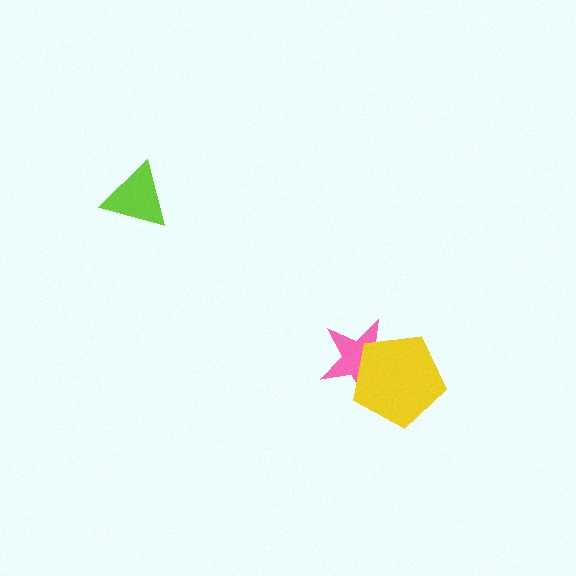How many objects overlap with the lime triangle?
0 objects overlap with the lime triangle.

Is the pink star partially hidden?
Yes, it is partially covered by another shape.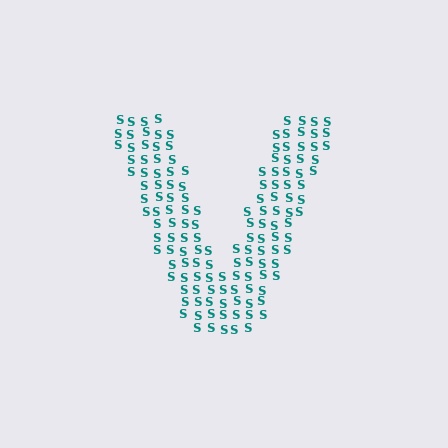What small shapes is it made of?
It is made of small letter S's.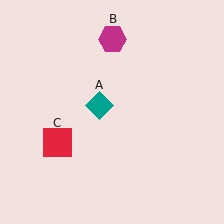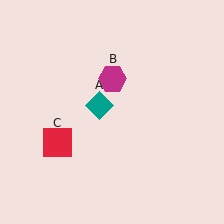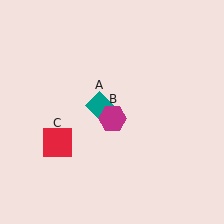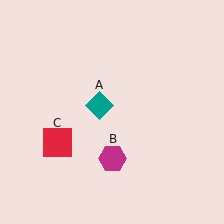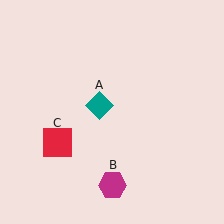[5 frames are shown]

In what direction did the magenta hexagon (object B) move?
The magenta hexagon (object B) moved down.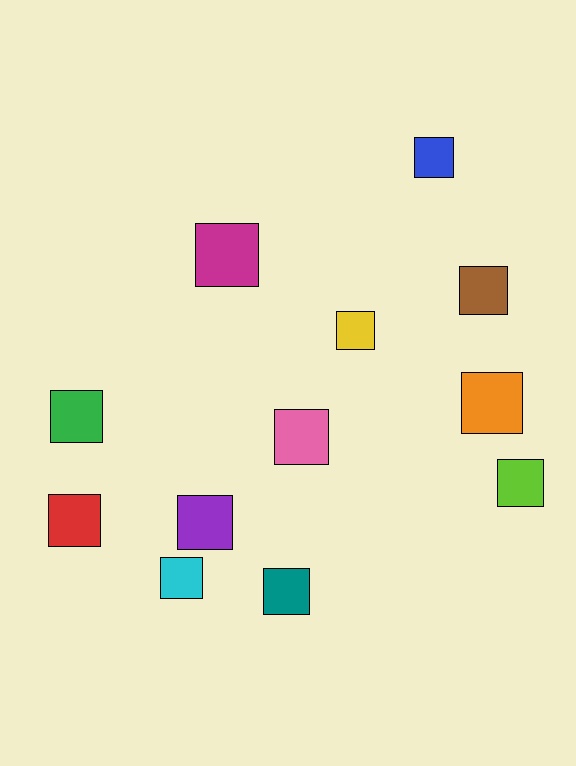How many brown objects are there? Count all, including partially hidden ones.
There is 1 brown object.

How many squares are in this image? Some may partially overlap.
There are 12 squares.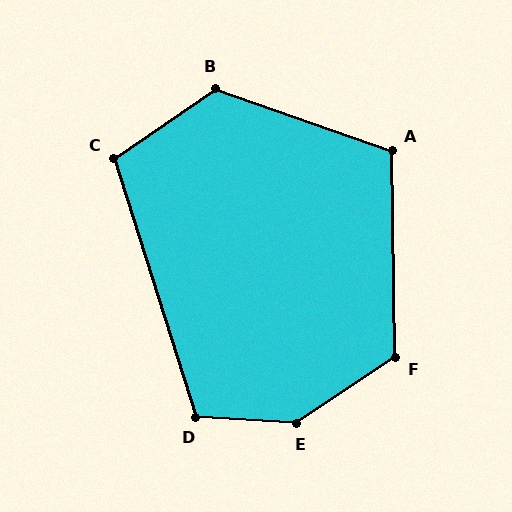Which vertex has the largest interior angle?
E, at approximately 143 degrees.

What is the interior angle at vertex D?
Approximately 111 degrees (obtuse).